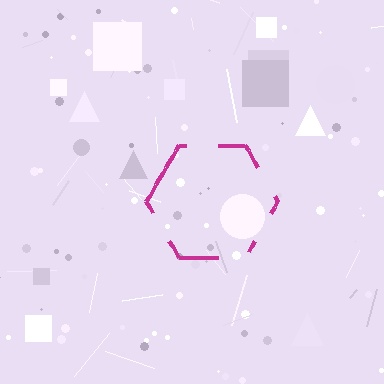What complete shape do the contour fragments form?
The contour fragments form a hexagon.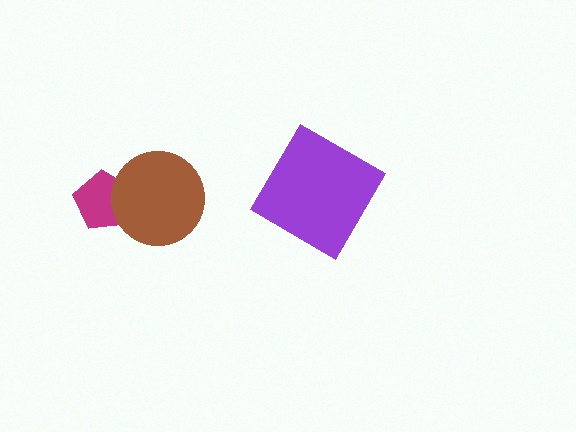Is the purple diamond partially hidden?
No, no other shape covers it.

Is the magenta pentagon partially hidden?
Yes, it is partially covered by another shape.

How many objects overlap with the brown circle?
1 object overlaps with the brown circle.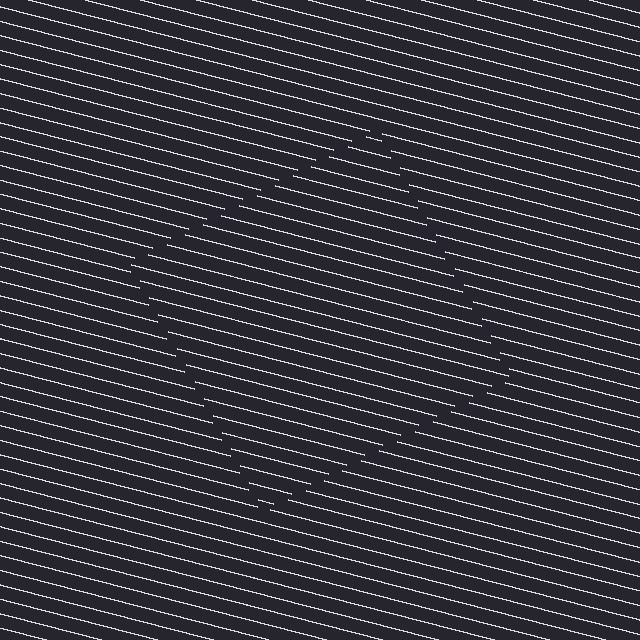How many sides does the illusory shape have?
4 sides — the line-ends trace a square.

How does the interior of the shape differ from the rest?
The interior of the shape contains the same grating, shifted by half a period — the contour is defined by the phase discontinuity where line-ends from the inner and outer gratings abut.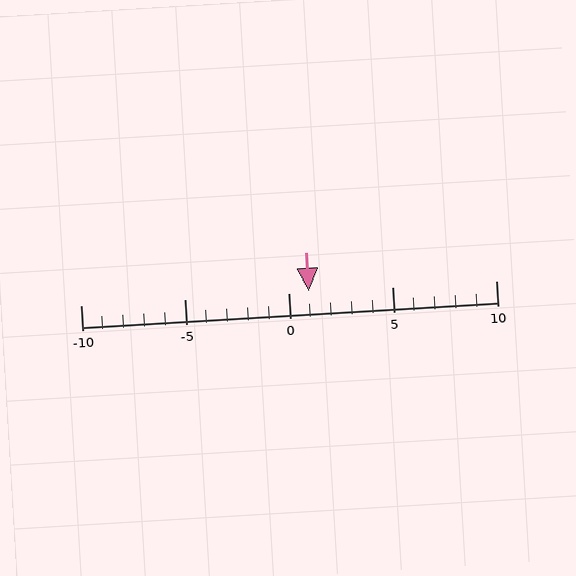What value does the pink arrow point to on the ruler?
The pink arrow points to approximately 1.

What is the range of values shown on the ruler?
The ruler shows values from -10 to 10.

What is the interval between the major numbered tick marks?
The major tick marks are spaced 5 units apart.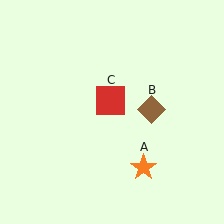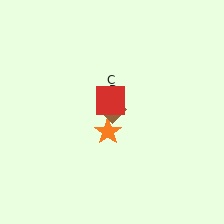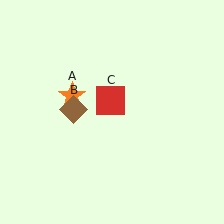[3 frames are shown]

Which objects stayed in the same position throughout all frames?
Red square (object C) remained stationary.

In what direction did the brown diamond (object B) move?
The brown diamond (object B) moved left.